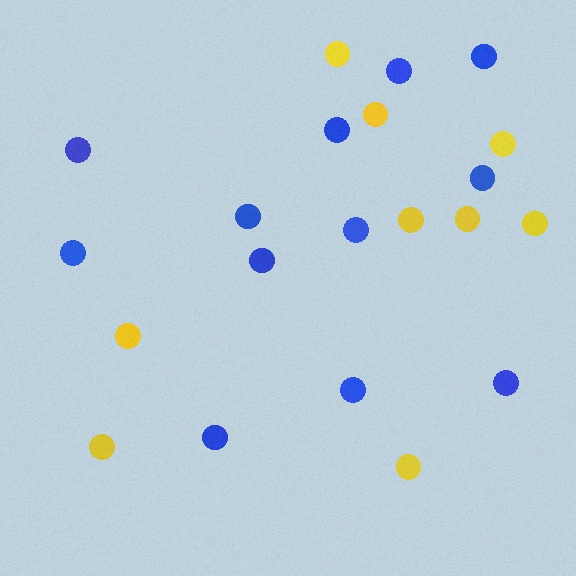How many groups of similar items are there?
There are 2 groups: one group of blue circles (12) and one group of yellow circles (9).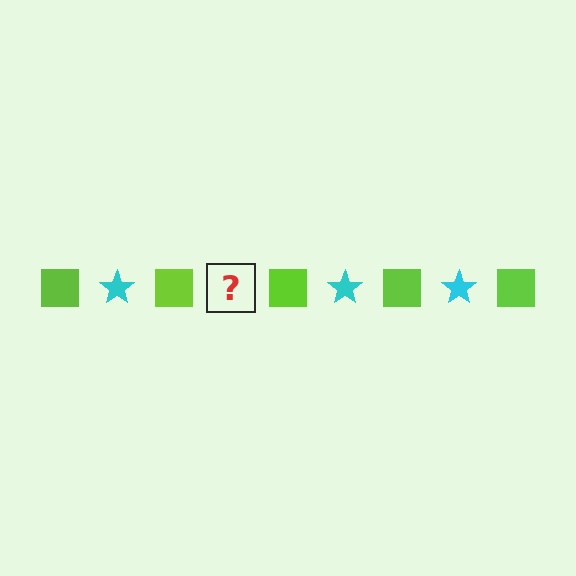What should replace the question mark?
The question mark should be replaced with a cyan star.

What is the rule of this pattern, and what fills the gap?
The rule is that the pattern alternates between lime square and cyan star. The gap should be filled with a cyan star.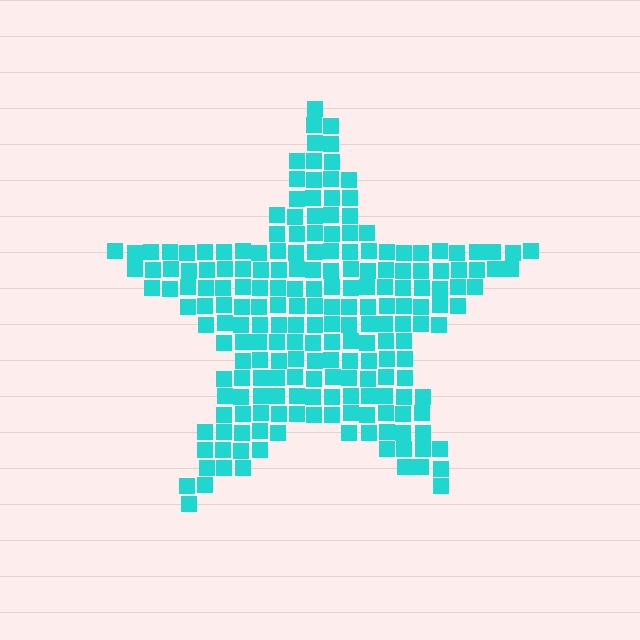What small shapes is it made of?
It is made of small squares.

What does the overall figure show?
The overall figure shows a star.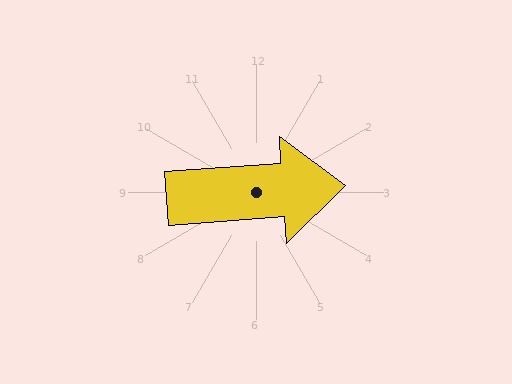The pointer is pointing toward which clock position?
Roughly 3 o'clock.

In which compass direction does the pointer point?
East.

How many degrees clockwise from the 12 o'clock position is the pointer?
Approximately 86 degrees.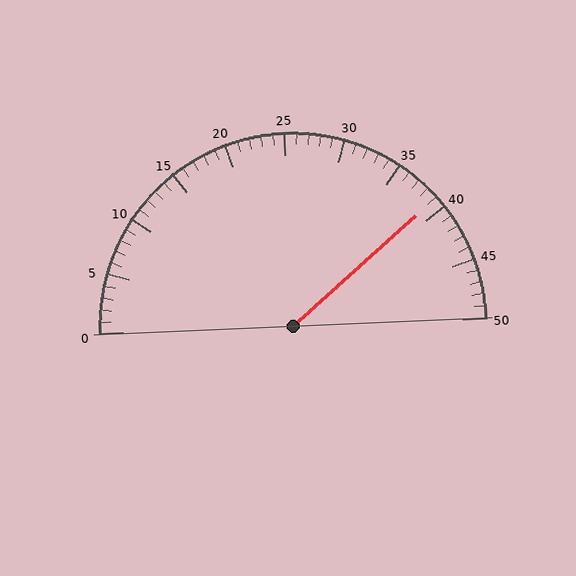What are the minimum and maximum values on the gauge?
The gauge ranges from 0 to 50.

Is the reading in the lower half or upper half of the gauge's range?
The reading is in the upper half of the range (0 to 50).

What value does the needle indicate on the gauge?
The needle indicates approximately 39.